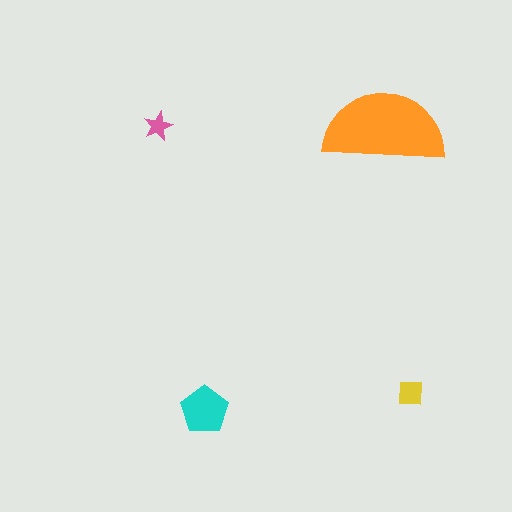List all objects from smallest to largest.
The pink star, the yellow square, the cyan pentagon, the orange semicircle.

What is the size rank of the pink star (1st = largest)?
4th.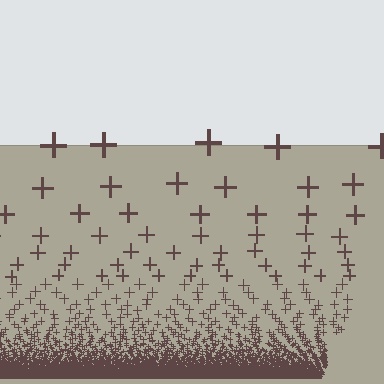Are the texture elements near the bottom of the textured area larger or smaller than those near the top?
Smaller. The gradient is inverted — elements near the bottom are smaller and denser.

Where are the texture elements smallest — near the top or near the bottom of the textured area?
Near the bottom.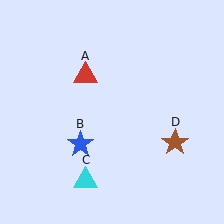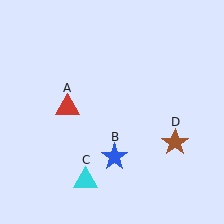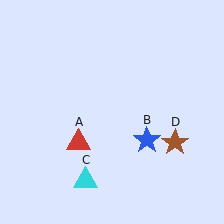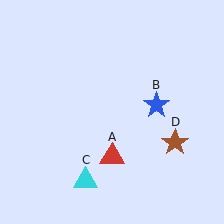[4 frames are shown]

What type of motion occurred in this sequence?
The red triangle (object A), blue star (object B) rotated counterclockwise around the center of the scene.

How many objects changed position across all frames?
2 objects changed position: red triangle (object A), blue star (object B).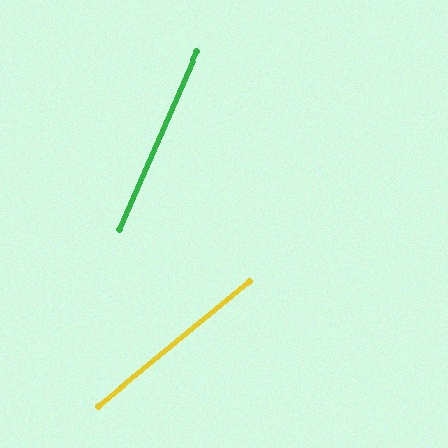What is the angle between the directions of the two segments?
Approximately 27 degrees.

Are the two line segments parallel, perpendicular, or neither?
Neither parallel nor perpendicular — they differ by about 27°.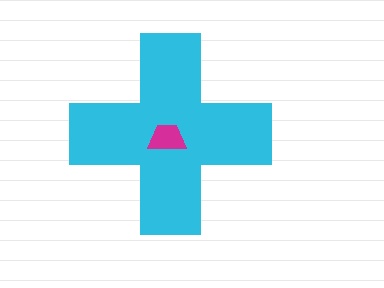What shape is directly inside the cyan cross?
The magenta trapezoid.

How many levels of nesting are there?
2.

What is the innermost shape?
The magenta trapezoid.